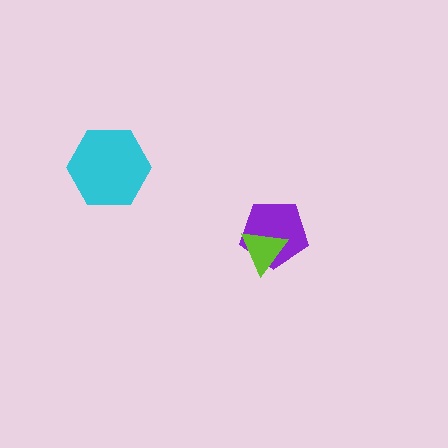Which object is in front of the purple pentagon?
The lime triangle is in front of the purple pentagon.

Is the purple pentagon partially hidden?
Yes, it is partially covered by another shape.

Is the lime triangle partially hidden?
No, no other shape covers it.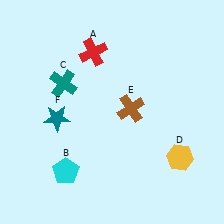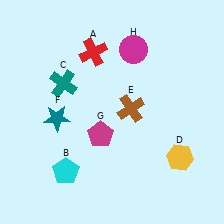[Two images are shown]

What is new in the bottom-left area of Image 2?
A magenta pentagon (G) was added in the bottom-left area of Image 2.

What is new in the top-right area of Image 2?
A magenta circle (H) was added in the top-right area of Image 2.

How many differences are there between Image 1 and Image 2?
There are 2 differences between the two images.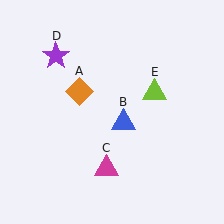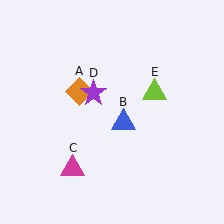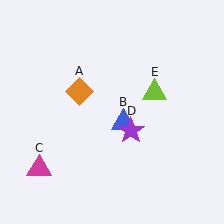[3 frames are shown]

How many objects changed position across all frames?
2 objects changed position: magenta triangle (object C), purple star (object D).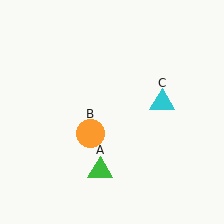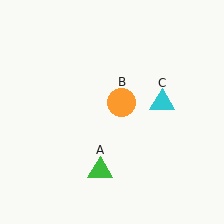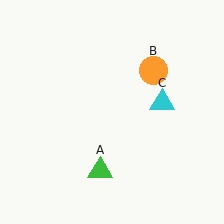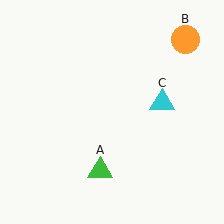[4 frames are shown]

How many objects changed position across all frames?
1 object changed position: orange circle (object B).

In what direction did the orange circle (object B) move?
The orange circle (object B) moved up and to the right.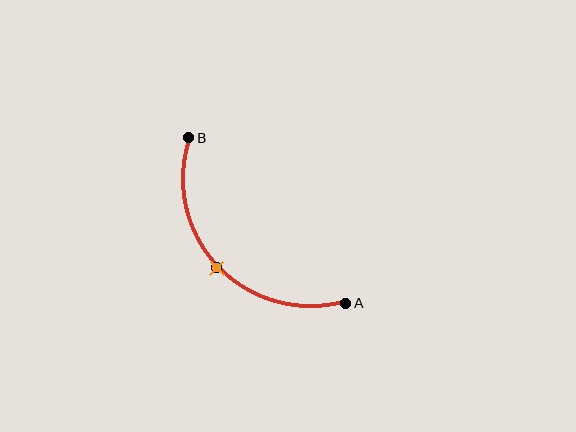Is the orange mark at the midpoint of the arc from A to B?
Yes. The orange mark lies on the arc at equal arc-length from both A and B — it is the arc midpoint.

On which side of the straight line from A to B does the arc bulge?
The arc bulges below and to the left of the straight line connecting A and B.